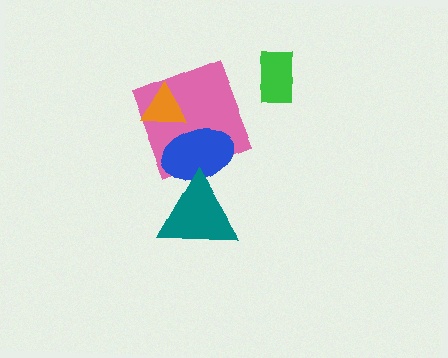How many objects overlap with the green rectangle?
0 objects overlap with the green rectangle.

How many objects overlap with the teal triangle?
1 object overlaps with the teal triangle.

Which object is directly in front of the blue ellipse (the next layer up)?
The orange triangle is directly in front of the blue ellipse.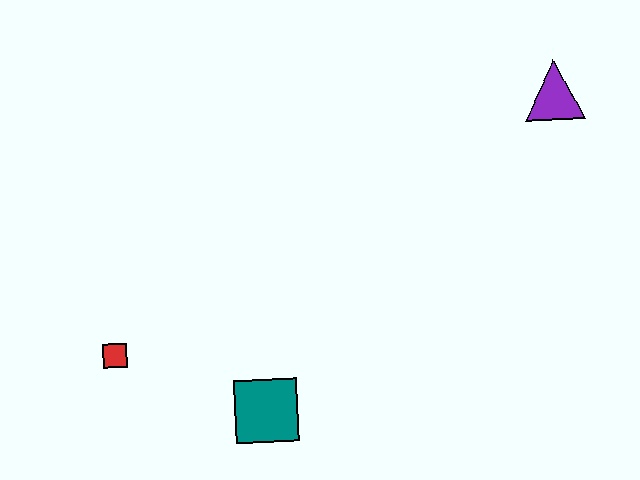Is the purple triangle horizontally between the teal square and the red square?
No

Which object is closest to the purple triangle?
The teal square is closest to the purple triangle.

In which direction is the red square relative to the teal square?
The red square is to the left of the teal square.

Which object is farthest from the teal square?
The purple triangle is farthest from the teal square.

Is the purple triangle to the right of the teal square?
Yes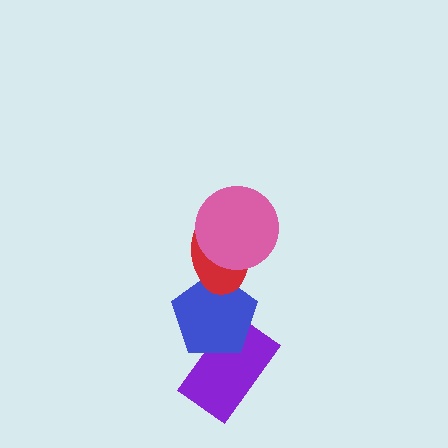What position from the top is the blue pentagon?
The blue pentagon is 3rd from the top.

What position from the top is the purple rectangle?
The purple rectangle is 4th from the top.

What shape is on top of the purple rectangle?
The blue pentagon is on top of the purple rectangle.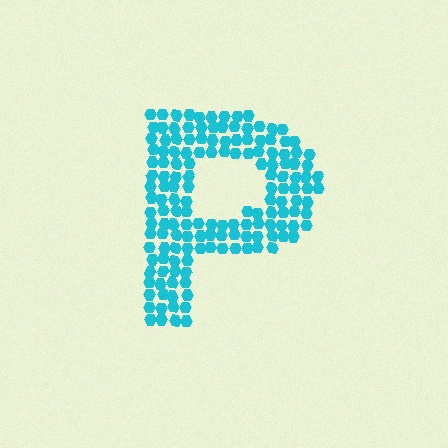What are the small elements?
The small elements are hexagons.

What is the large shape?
The large shape is the letter P.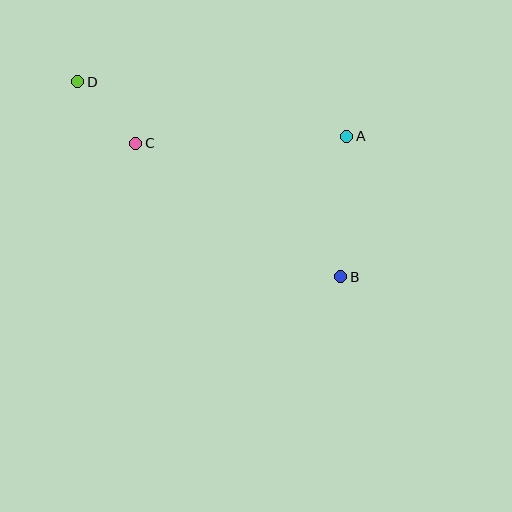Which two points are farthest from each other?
Points B and D are farthest from each other.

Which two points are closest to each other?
Points C and D are closest to each other.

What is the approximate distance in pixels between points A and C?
The distance between A and C is approximately 211 pixels.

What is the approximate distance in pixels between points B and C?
The distance between B and C is approximately 245 pixels.